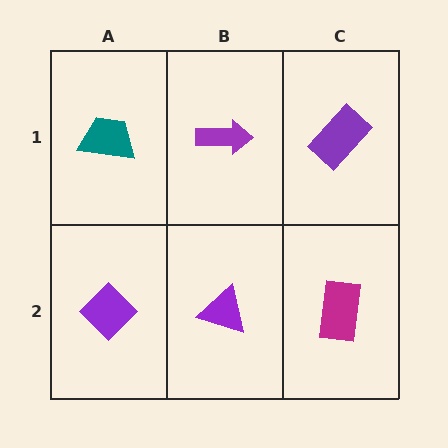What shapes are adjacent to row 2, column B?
A purple arrow (row 1, column B), a purple diamond (row 2, column A), a magenta rectangle (row 2, column C).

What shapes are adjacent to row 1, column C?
A magenta rectangle (row 2, column C), a purple arrow (row 1, column B).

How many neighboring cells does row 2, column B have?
3.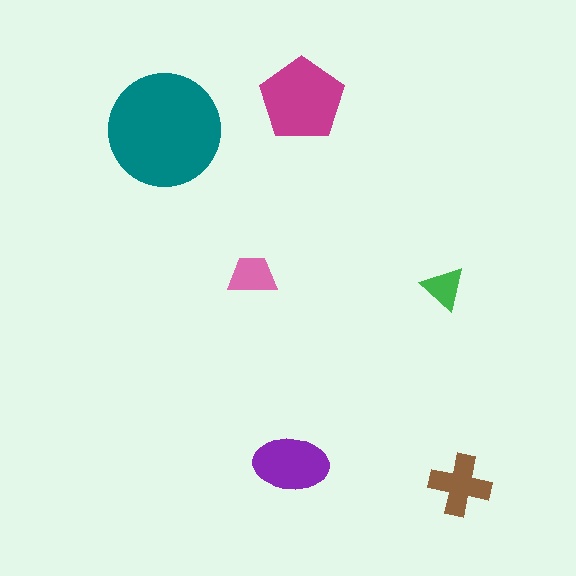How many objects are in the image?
There are 6 objects in the image.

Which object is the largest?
The teal circle.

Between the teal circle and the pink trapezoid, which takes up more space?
The teal circle.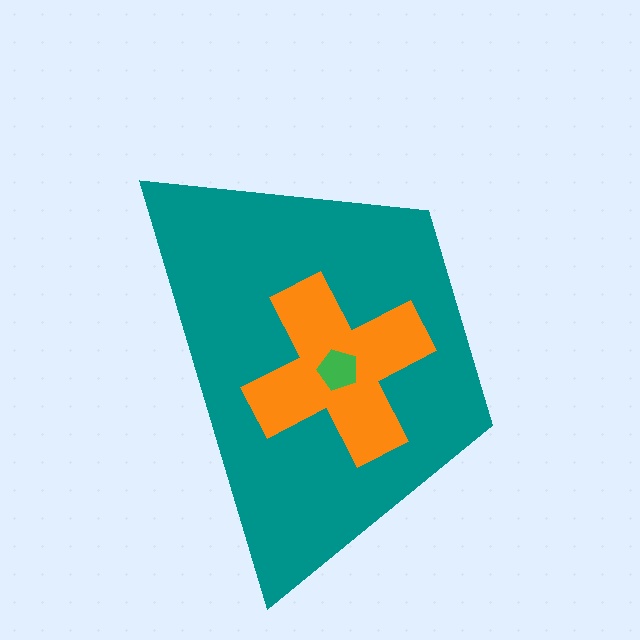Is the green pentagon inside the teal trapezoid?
Yes.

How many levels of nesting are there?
3.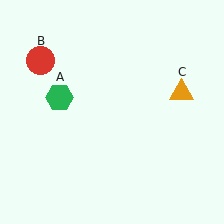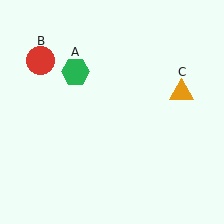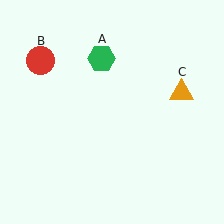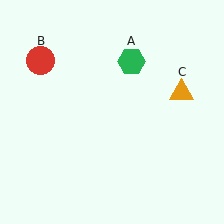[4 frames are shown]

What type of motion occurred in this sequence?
The green hexagon (object A) rotated clockwise around the center of the scene.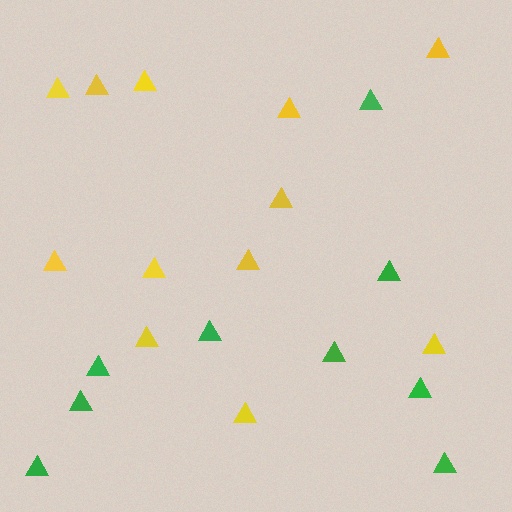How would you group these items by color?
There are 2 groups: one group of yellow triangles (12) and one group of green triangles (9).